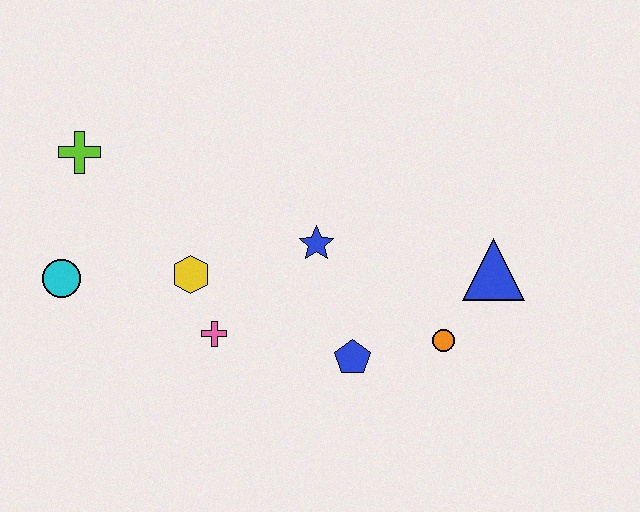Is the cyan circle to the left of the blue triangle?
Yes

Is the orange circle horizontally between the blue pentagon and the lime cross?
No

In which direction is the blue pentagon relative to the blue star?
The blue pentagon is below the blue star.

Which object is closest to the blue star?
The blue pentagon is closest to the blue star.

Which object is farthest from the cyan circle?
The blue triangle is farthest from the cyan circle.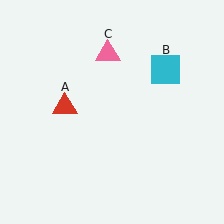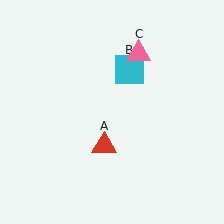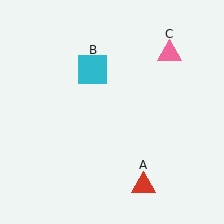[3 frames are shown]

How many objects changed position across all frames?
3 objects changed position: red triangle (object A), cyan square (object B), pink triangle (object C).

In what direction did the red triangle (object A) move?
The red triangle (object A) moved down and to the right.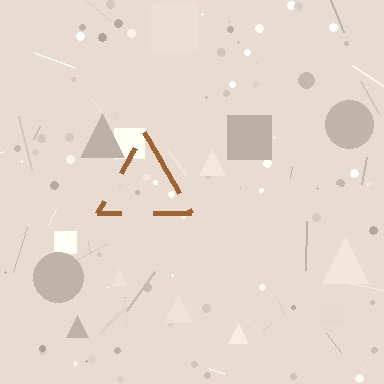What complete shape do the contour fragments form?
The contour fragments form a triangle.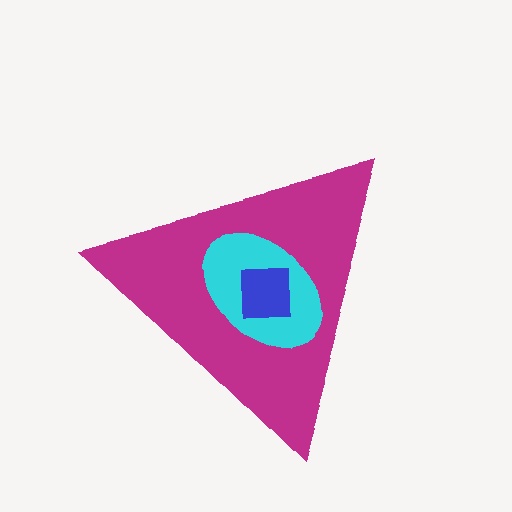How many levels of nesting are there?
3.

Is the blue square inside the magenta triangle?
Yes.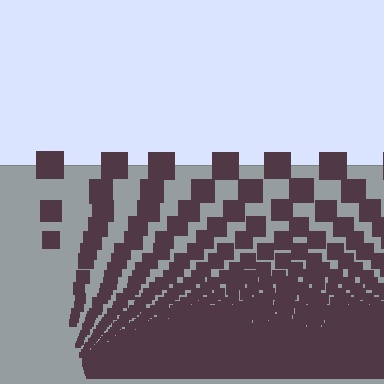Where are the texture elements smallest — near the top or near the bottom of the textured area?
Near the bottom.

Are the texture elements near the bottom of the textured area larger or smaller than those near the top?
Smaller. The gradient is inverted — elements near the bottom are smaller and denser.